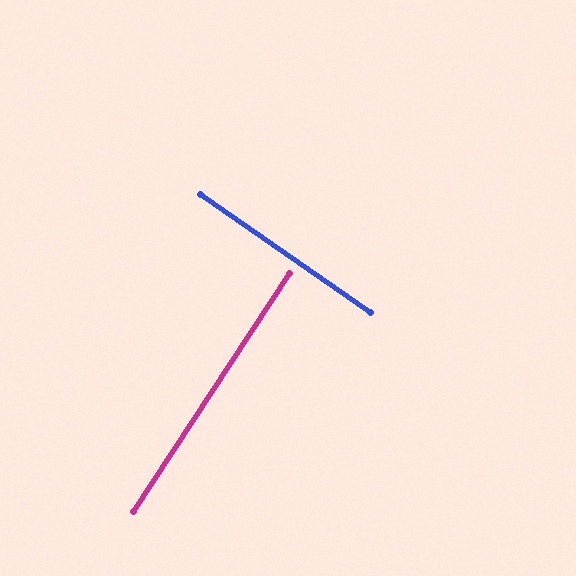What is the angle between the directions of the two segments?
Approximately 88 degrees.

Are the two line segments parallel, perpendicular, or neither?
Perpendicular — they meet at approximately 88°.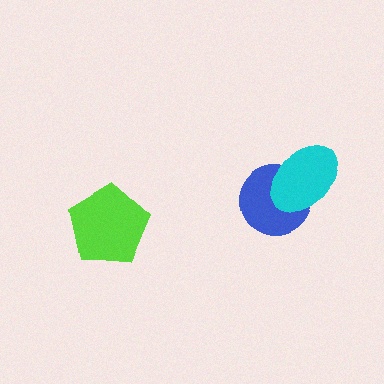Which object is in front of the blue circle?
The cyan ellipse is in front of the blue circle.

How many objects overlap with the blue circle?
1 object overlaps with the blue circle.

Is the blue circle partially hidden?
Yes, it is partially covered by another shape.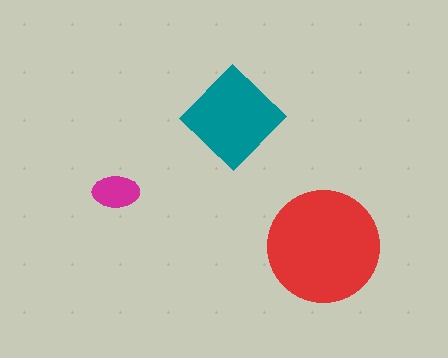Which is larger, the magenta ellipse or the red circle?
The red circle.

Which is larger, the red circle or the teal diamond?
The red circle.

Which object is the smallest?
The magenta ellipse.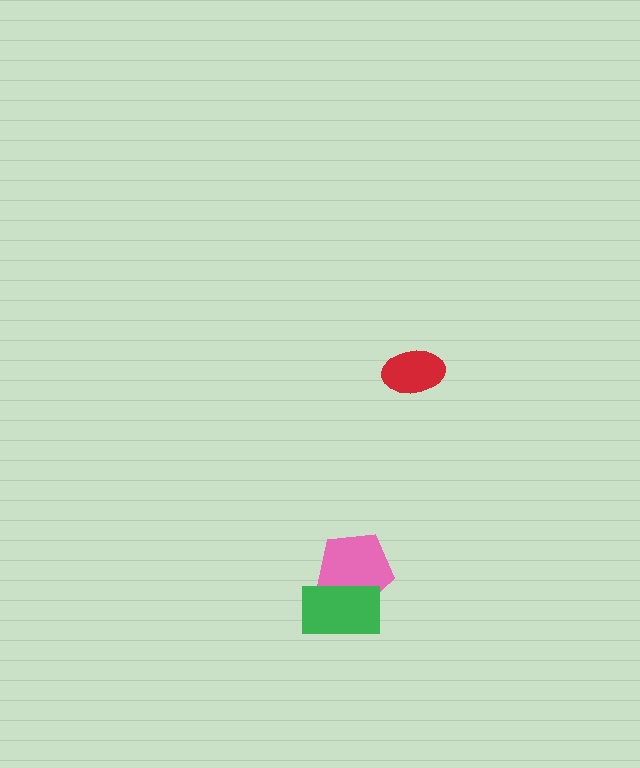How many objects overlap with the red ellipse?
0 objects overlap with the red ellipse.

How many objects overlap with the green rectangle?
1 object overlaps with the green rectangle.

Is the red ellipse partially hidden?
No, no other shape covers it.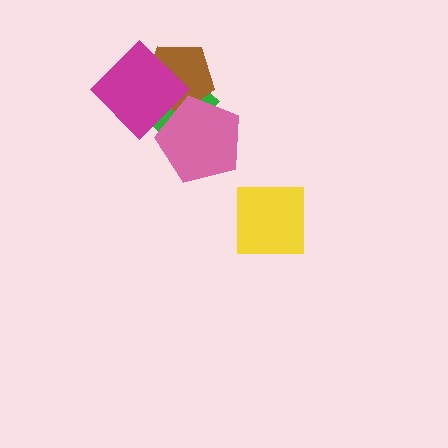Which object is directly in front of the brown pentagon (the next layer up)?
The magenta diamond is directly in front of the brown pentagon.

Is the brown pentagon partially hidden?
Yes, it is partially covered by another shape.